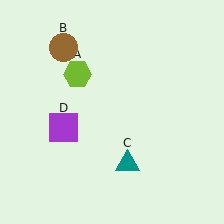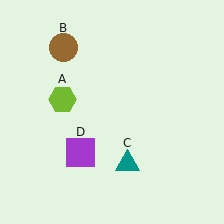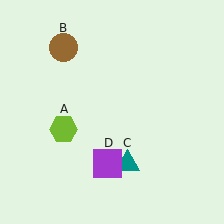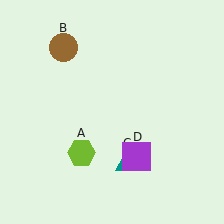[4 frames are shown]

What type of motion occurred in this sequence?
The lime hexagon (object A), purple square (object D) rotated counterclockwise around the center of the scene.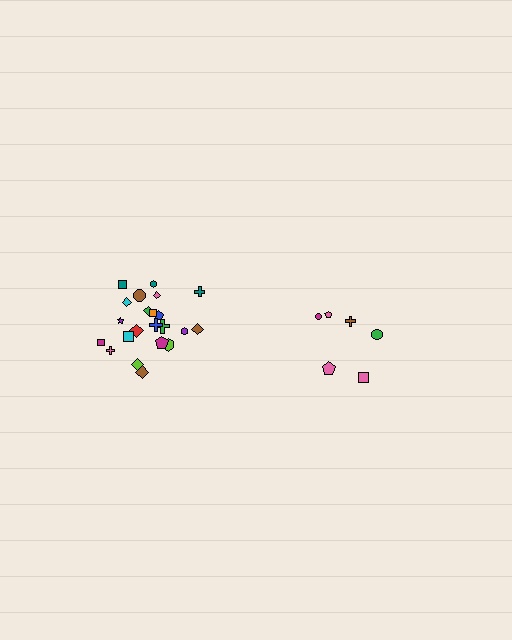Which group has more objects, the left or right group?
The left group.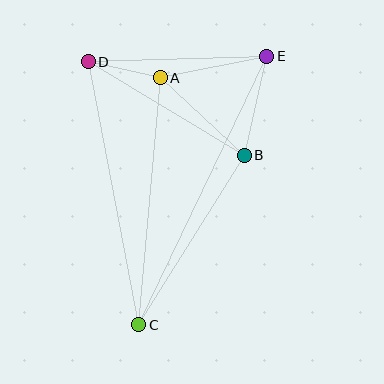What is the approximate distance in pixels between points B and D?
The distance between B and D is approximately 182 pixels.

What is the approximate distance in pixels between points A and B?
The distance between A and B is approximately 114 pixels.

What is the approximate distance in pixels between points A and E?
The distance between A and E is approximately 108 pixels.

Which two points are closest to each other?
Points A and D are closest to each other.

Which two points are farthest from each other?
Points C and E are farthest from each other.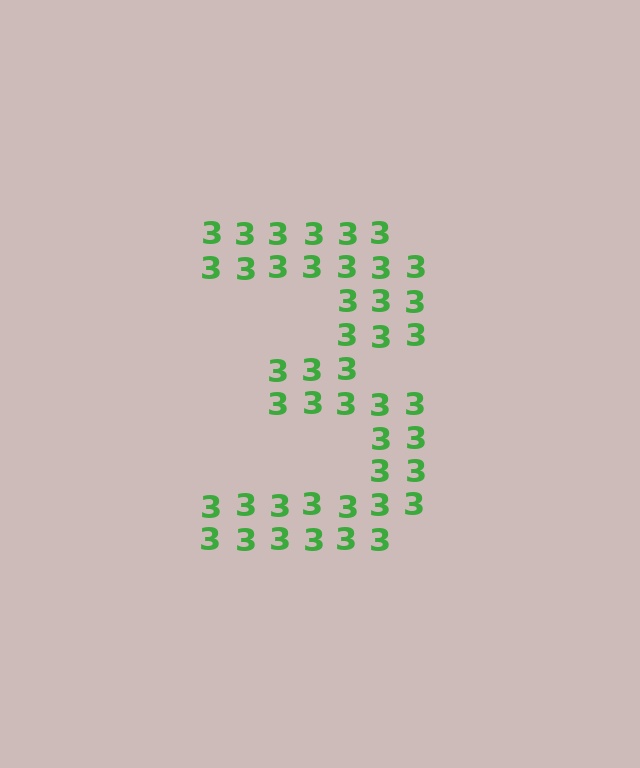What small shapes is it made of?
It is made of small digit 3's.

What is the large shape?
The large shape is the digit 3.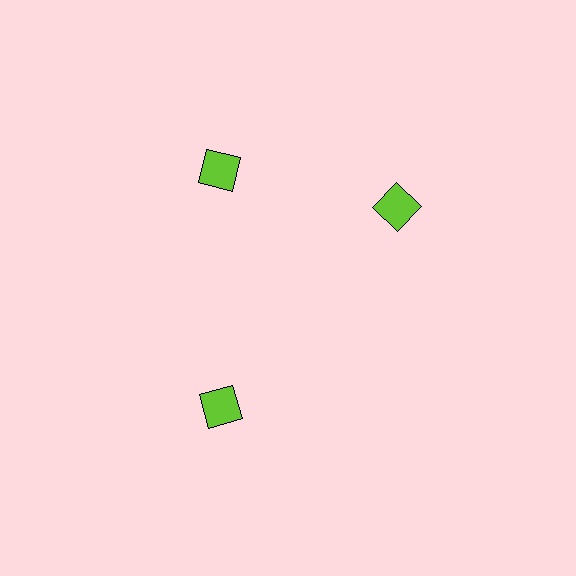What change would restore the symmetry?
The symmetry would be restored by rotating it back into even spacing with its neighbors so that all 3 squares sit at equal angles and equal distance from the center.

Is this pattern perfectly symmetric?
No. The 3 lime squares are arranged in a ring, but one element near the 3 o'clock position is rotated out of alignment along the ring, breaking the 3-fold rotational symmetry.